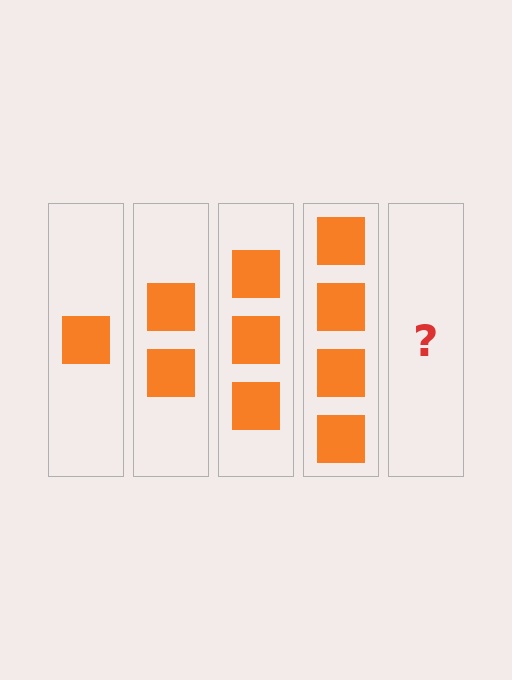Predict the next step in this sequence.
The next step is 5 squares.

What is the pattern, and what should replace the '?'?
The pattern is that each step adds one more square. The '?' should be 5 squares.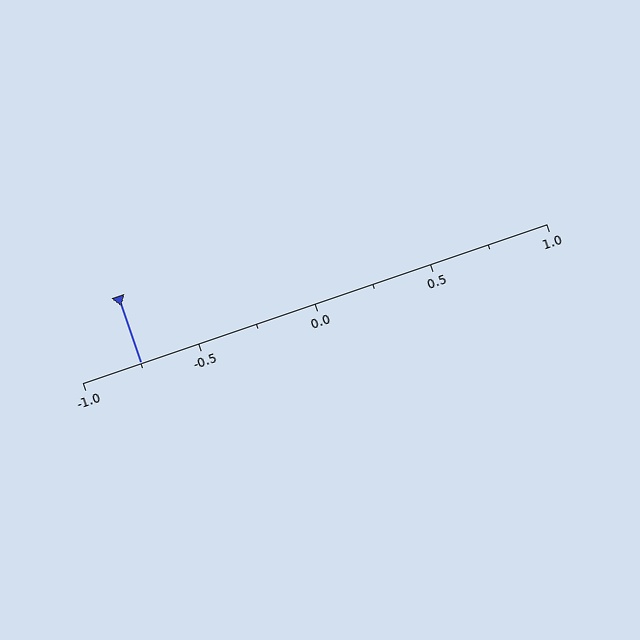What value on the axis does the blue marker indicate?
The marker indicates approximately -0.75.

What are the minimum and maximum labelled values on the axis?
The axis runs from -1.0 to 1.0.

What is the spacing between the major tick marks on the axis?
The major ticks are spaced 0.5 apart.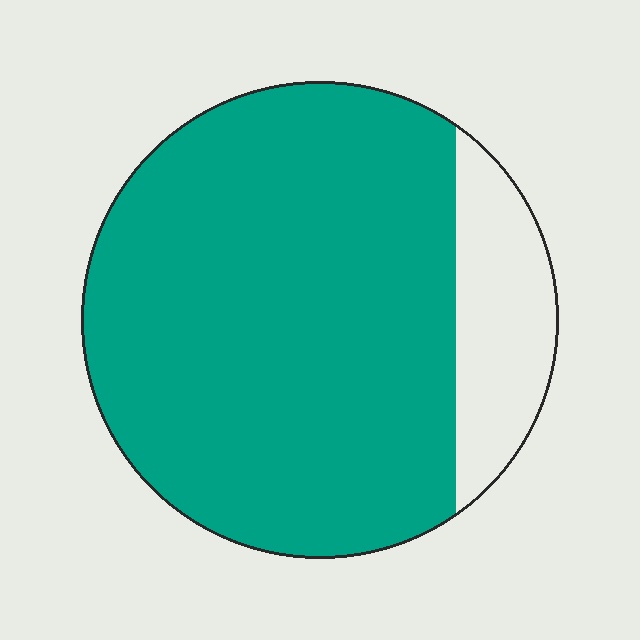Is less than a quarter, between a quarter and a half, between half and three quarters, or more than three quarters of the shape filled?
More than three quarters.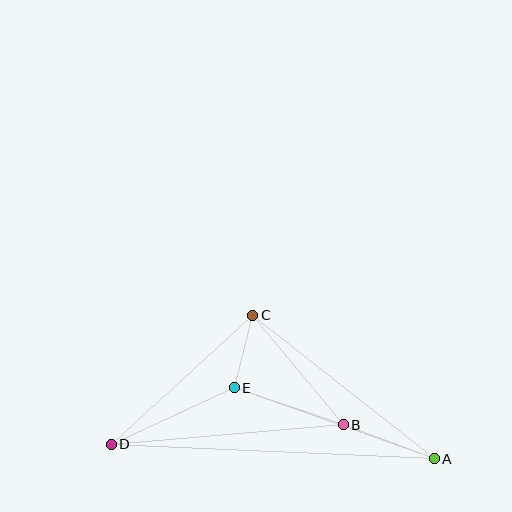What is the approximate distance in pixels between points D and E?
The distance between D and E is approximately 135 pixels.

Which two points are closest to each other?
Points C and E are closest to each other.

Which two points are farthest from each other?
Points A and D are farthest from each other.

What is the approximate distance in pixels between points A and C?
The distance between A and C is approximately 231 pixels.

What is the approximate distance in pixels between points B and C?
The distance between B and C is approximately 142 pixels.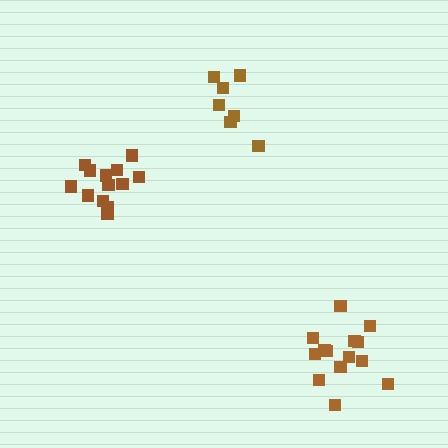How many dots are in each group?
Group 1: 13 dots, Group 2: 8 dots, Group 3: 14 dots (35 total).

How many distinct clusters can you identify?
There are 3 distinct clusters.